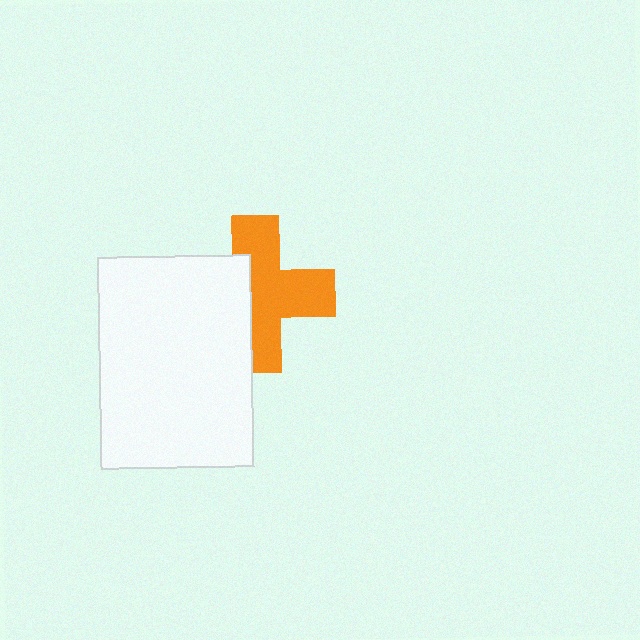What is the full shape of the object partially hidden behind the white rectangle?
The partially hidden object is an orange cross.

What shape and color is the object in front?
The object in front is a white rectangle.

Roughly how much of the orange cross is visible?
About half of it is visible (roughly 63%).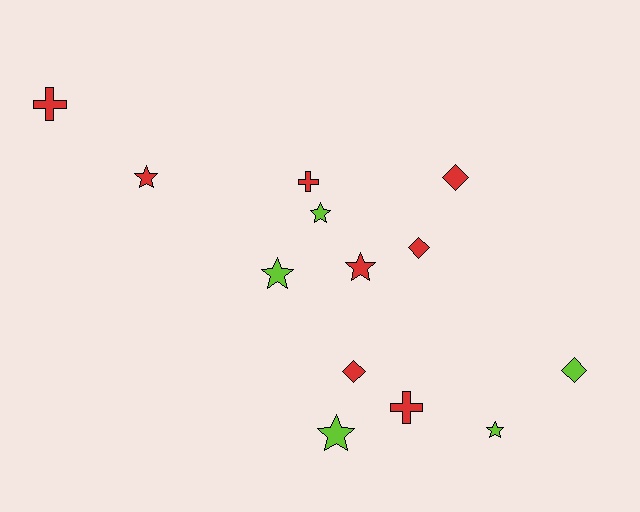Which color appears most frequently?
Red, with 8 objects.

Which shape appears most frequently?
Star, with 6 objects.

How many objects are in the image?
There are 13 objects.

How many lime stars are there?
There are 4 lime stars.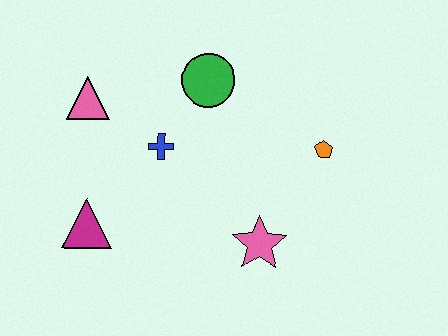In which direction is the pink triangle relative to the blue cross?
The pink triangle is to the left of the blue cross.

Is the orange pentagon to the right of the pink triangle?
Yes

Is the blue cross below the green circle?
Yes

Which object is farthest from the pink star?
The pink triangle is farthest from the pink star.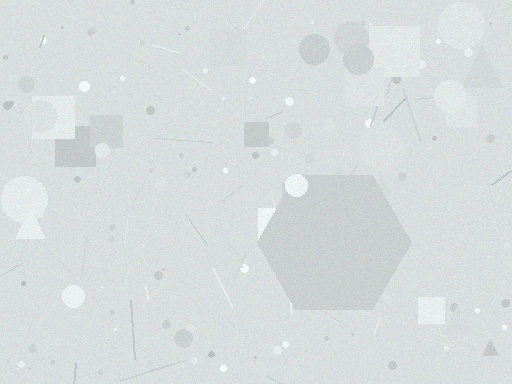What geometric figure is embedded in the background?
A hexagon is embedded in the background.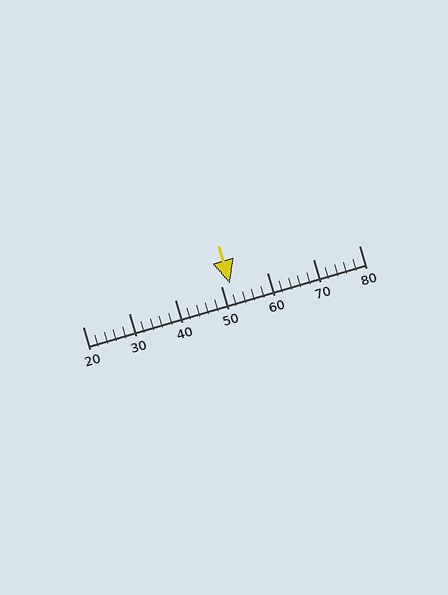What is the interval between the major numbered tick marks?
The major tick marks are spaced 10 units apart.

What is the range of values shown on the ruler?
The ruler shows values from 20 to 80.